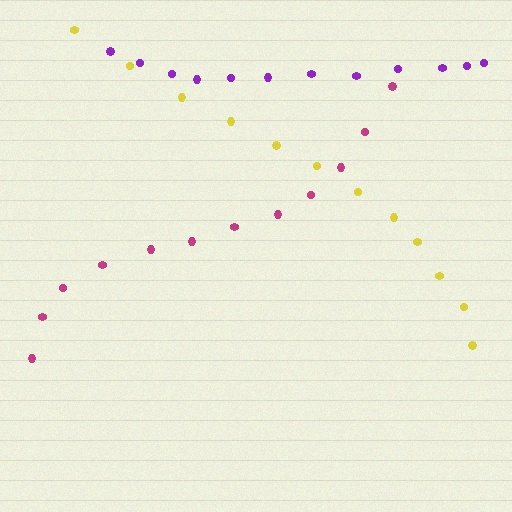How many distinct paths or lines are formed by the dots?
There are 3 distinct paths.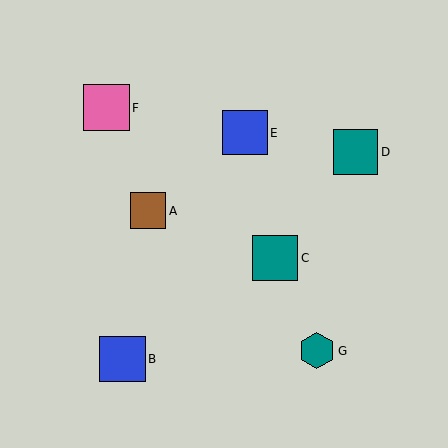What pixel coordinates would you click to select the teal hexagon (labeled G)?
Click at (317, 351) to select the teal hexagon G.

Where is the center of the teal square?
The center of the teal square is at (356, 152).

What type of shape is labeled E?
Shape E is a blue square.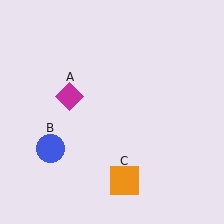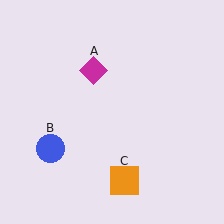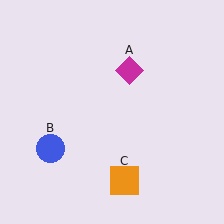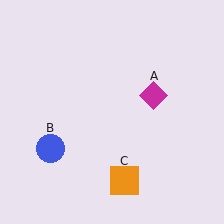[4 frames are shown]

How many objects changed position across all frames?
1 object changed position: magenta diamond (object A).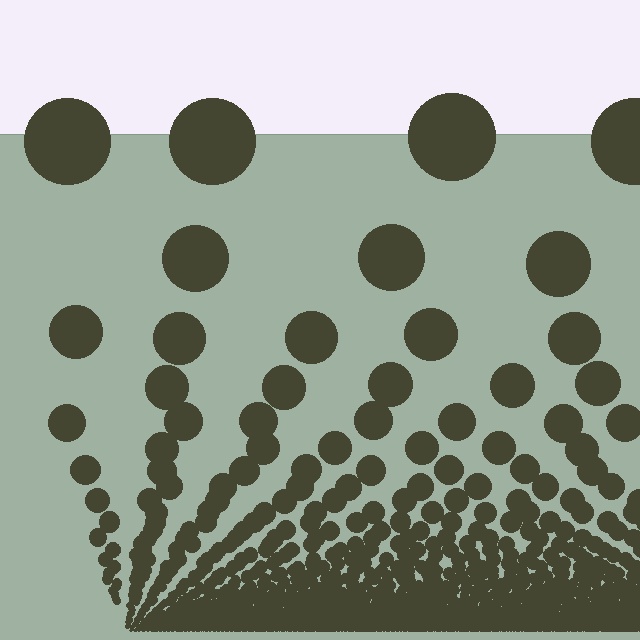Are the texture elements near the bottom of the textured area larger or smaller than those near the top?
Smaller. The gradient is inverted — elements near the bottom are smaller and denser.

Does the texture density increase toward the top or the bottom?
Density increases toward the bottom.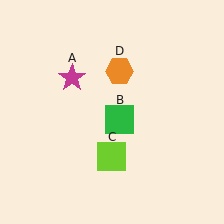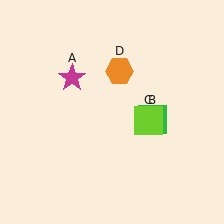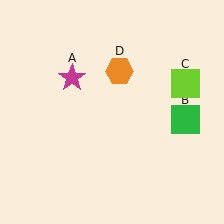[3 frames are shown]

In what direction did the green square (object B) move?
The green square (object B) moved right.